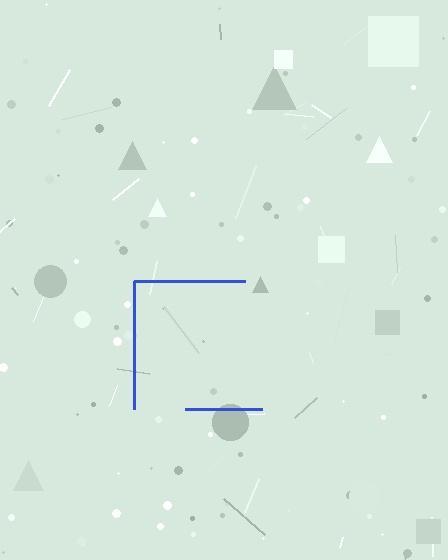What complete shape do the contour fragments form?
The contour fragments form a square.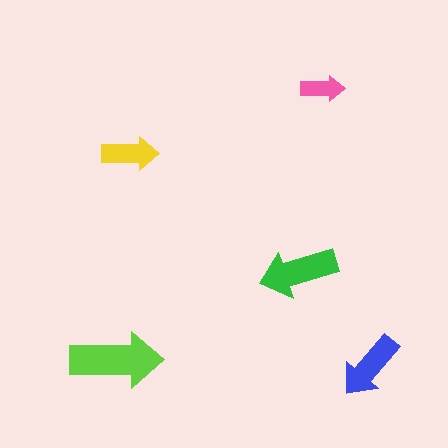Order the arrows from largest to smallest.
the lime one, the green one, the blue one, the yellow one, the pink one.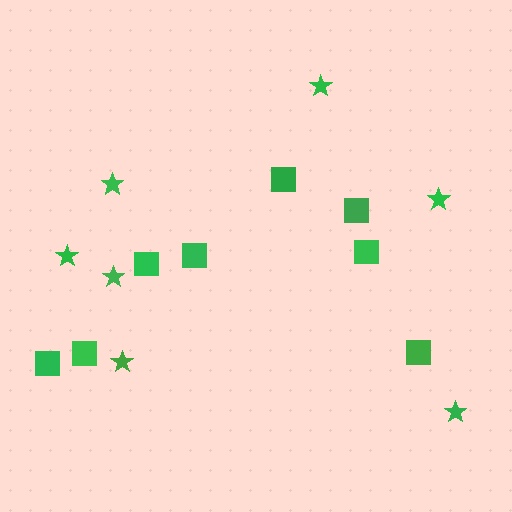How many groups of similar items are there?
There are 2 groups: one group of stars (7) and one group of squares (8).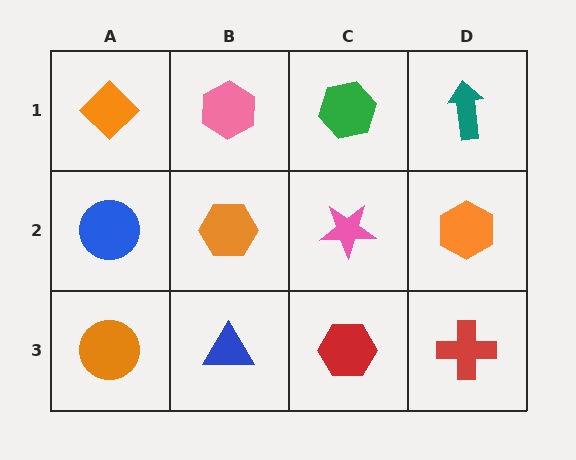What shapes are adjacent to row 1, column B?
An orange hexagon (row 2, column B), an orange diamond (row 1, column A), a green hexagon (row 1, column C).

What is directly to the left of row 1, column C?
A pink hexagon.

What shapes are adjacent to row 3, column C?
A pink star (row 2, column C), a blue triangle (row 3, column B), a red cross (row 3, column D).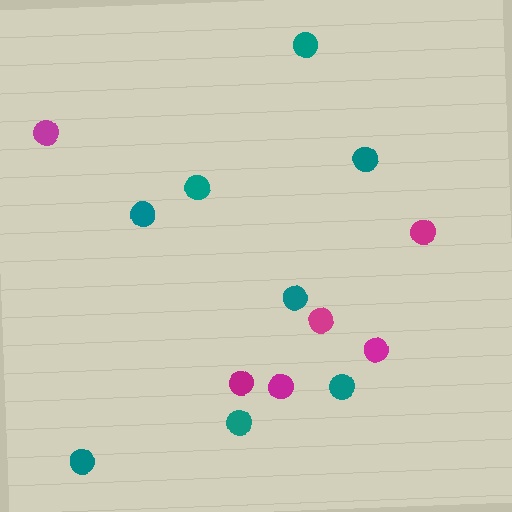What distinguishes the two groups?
There are 2 groups: one group of teal circles (8) and one group of magenta circles (6).